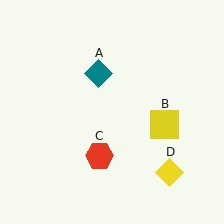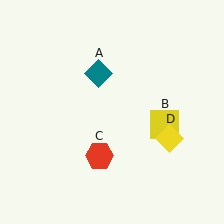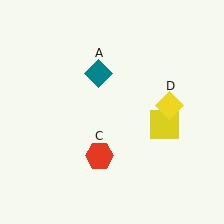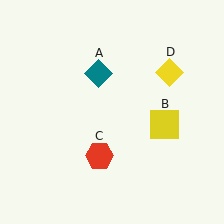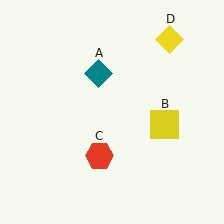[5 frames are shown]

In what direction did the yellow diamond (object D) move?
The yellow diamond (object D) moved up.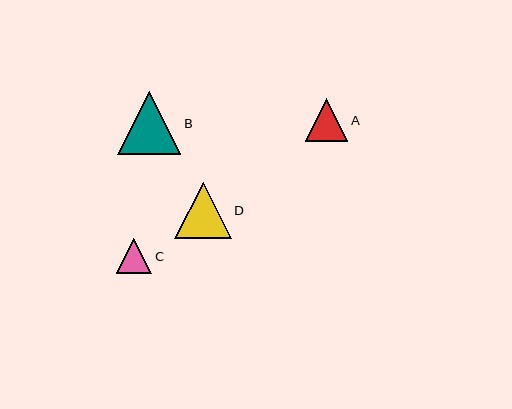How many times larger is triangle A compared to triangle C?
Triangle A is approximately 1.2 times the size of triangle C.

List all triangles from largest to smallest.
From largest to smallest: B, D, A, C.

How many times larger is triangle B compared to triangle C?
Triangle B is approximately 1.7 times the size of triangle C.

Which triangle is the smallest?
Triangle C is the smallest with a size of approximately 36 pixels.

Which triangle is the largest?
Triangle B is the largest with a size of approximately 63 pixels.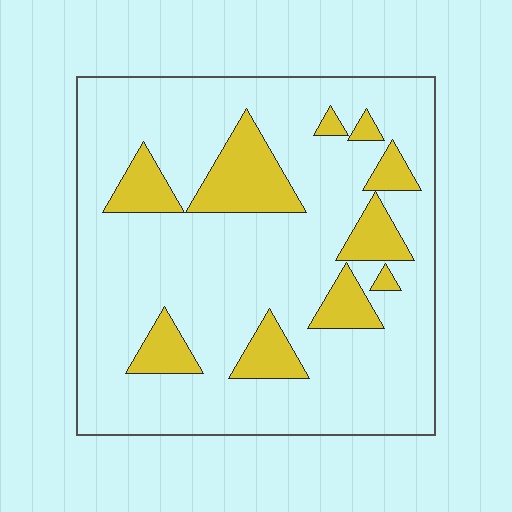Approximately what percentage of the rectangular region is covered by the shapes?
Approximately 20%.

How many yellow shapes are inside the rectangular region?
10.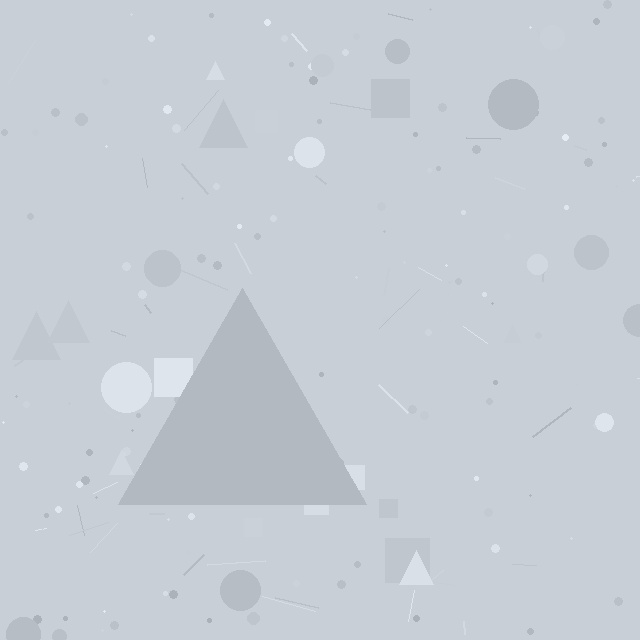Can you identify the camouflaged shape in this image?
The camouflaged shape is a triangle.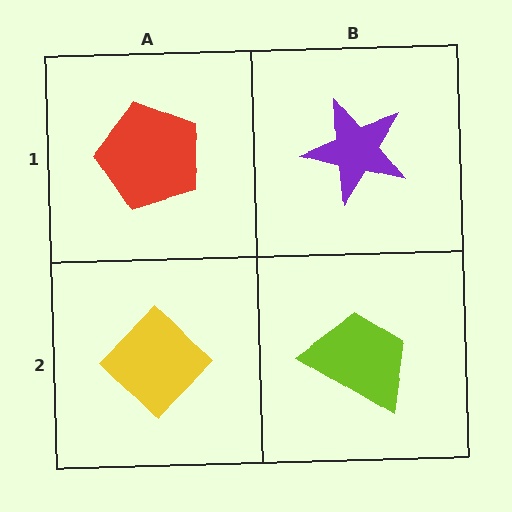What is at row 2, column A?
A yellow diamond.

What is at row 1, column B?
A purple star.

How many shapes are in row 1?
2 shapes.